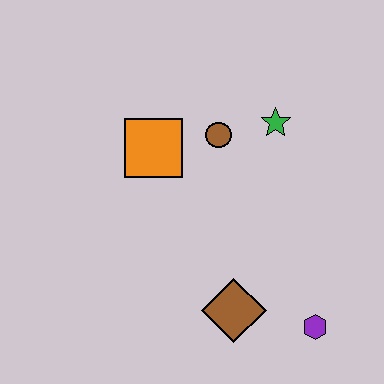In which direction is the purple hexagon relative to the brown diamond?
The purple hexagon is to the right of the brown diamond.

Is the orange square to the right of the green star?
No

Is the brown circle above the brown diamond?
Yes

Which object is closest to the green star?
The brown circle is closest to the green star.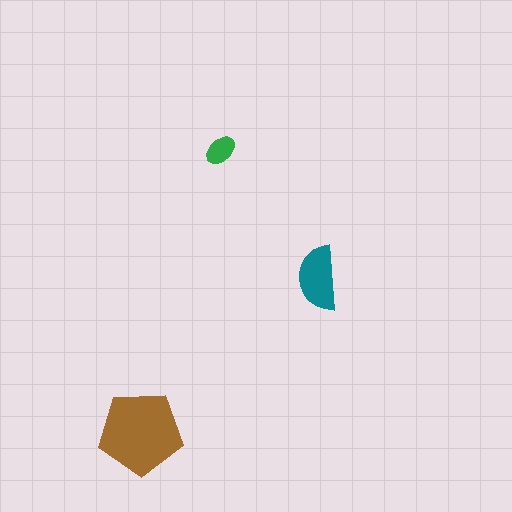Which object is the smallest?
The green ellipse.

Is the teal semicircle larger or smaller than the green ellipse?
Larger.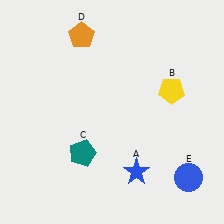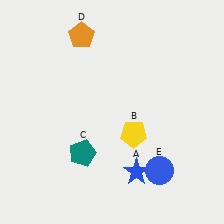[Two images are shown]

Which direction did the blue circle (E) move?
The blue circle (E) moved left.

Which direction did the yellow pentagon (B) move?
The yellow pentagon (B) moved down.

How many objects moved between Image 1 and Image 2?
2 objects moved between the two images.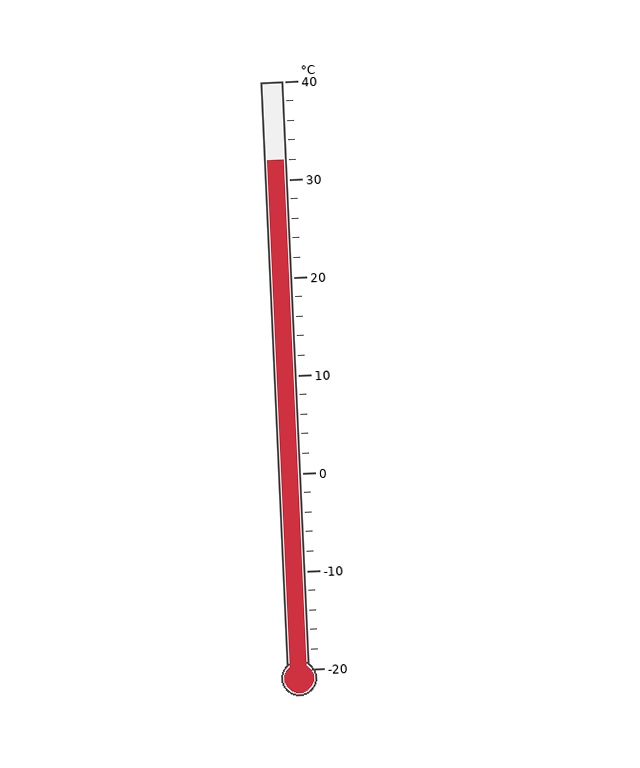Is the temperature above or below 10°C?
The temperature is above 10°C.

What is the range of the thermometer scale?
The thermometer scale ranges from -20°C to 40°C.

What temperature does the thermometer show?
The thermometer shows approximately 32°C.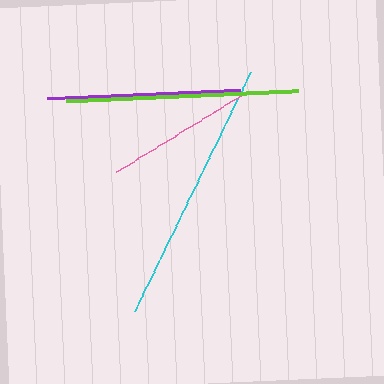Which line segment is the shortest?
The pink line is the shortest at approximately 148 pixels.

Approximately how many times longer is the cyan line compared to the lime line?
The cyan line is approximately 1.1 times the length of the lime line.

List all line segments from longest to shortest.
From longest to shortest: cyan, lime, purple, pink.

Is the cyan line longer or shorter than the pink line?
The cyan line is longer than the pink line.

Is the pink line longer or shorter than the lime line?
The lime line is longer than the pink line.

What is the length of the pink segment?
The pink segment is approximately 148 pixels long.